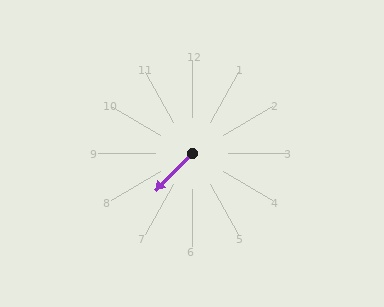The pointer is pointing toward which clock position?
Roughly 7 o'clock.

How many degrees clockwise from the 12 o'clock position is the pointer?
Approximately 225 degrees.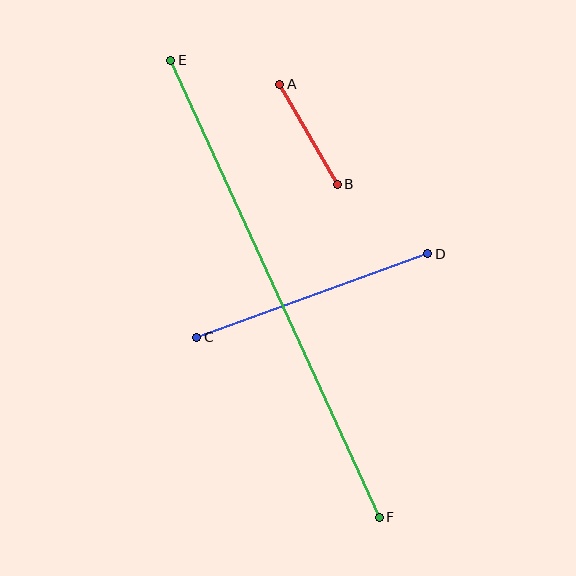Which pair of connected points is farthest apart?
Points E and F are farthest apart.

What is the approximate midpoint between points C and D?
The midpoint is at approximately (312, 296) pixels.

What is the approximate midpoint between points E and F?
The midpoint is at approximately (275, 289) pixels.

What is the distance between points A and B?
The distance is approximately 115 pixels.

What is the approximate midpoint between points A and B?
The midpoint is at approximately (308, 134) pixels.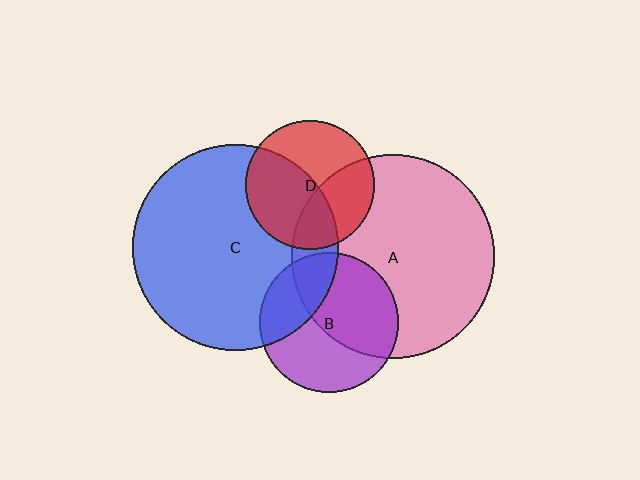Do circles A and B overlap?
Yes.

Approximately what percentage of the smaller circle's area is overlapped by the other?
Approximately 50%.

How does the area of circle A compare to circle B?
Approximately 2.1 times.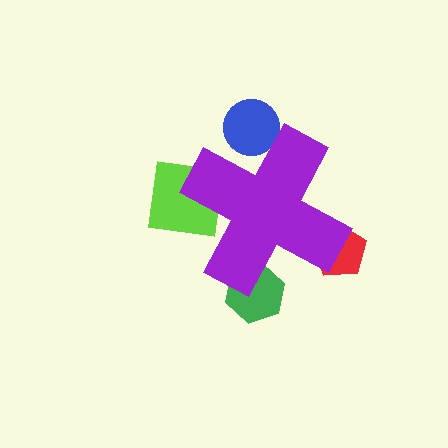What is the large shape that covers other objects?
A purple cross.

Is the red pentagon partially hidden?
Yes, the red pentagon is partially hidden behind the purple cross.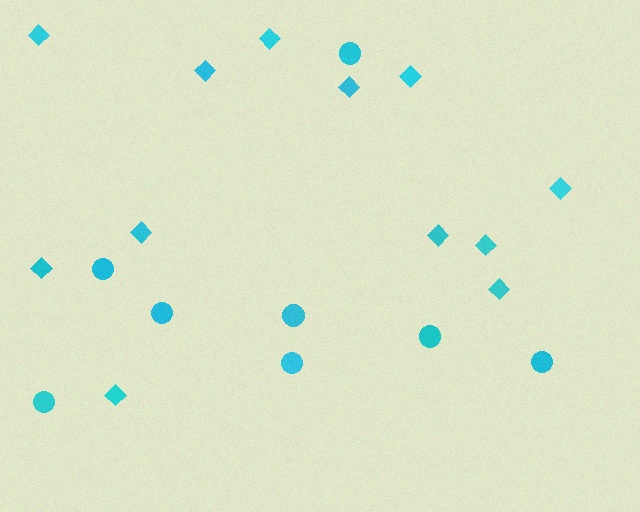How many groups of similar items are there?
There are 2 groups: one group of diamonds (12) and one group of circles (8).